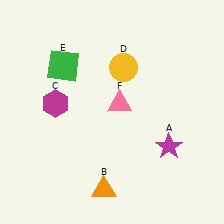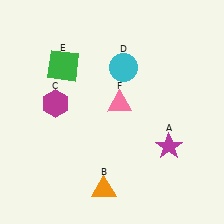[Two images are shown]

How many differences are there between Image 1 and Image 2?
There is 1 difference between the two images.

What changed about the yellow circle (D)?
In Image 1, D is yellow. In Image 2, it changed to cyan.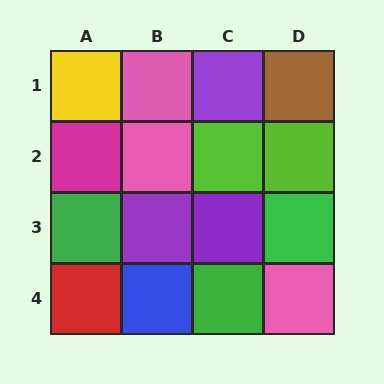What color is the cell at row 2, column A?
Magenta.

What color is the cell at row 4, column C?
Green.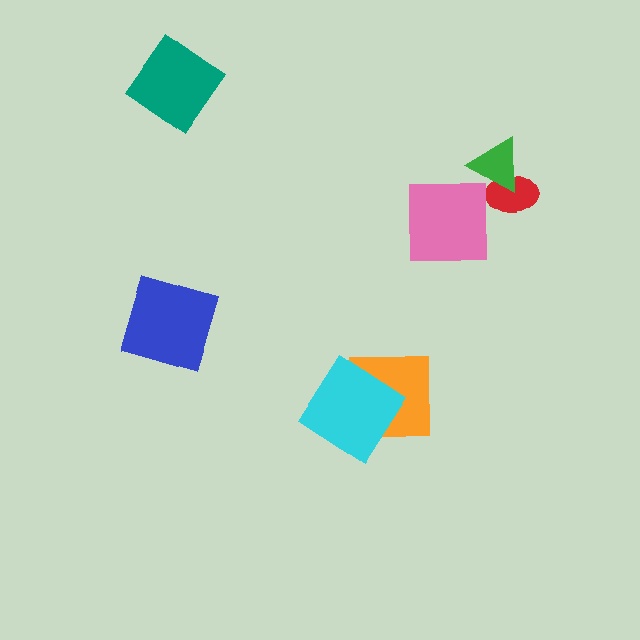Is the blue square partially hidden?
No, no other shape covers it.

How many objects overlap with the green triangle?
1 object overlaps with the green triangle.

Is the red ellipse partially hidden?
Yes, it is partially covered by another shape.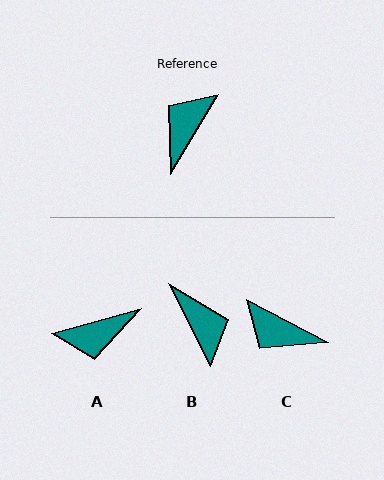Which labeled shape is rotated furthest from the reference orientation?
A, about 136 degrees away.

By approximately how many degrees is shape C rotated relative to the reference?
Approximately 93 degrees counter-clockwise.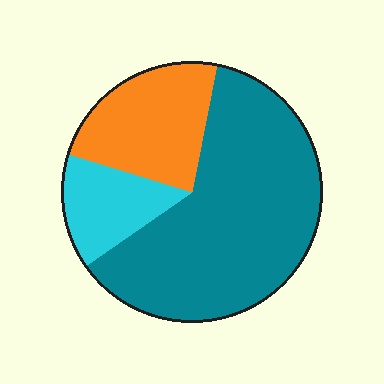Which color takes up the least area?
Cyan, at roughly 15%.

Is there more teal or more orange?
Teal.